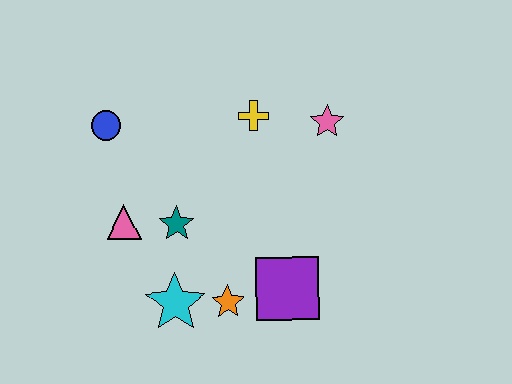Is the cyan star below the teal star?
Yes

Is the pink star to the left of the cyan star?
No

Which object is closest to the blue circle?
The pink triangle is closest to the blue circle.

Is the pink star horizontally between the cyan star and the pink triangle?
No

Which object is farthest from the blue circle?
The purple square is farthest from the blue circle.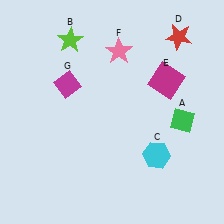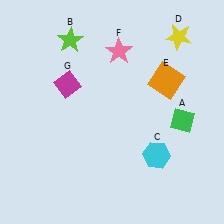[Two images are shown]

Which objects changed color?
D changed from red to yellow. E changed from magenta to orange.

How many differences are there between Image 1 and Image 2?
There are 2 differences between the two images.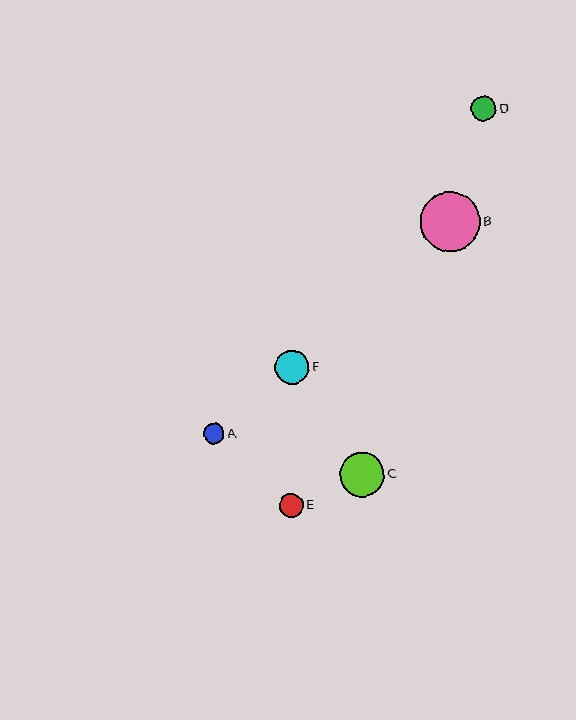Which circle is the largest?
Circle B is the largest with a size of approximately 59 pixels.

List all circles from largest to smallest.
From largest to smallest: B, C, F, D, E, A.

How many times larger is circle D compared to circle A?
Circle D is approximately 1.3 times the size of circle A.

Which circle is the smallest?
Circle A is the smallest with a size of approximately 20 pixels.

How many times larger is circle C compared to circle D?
Circle C is approximately 1.7 times the size of circle D.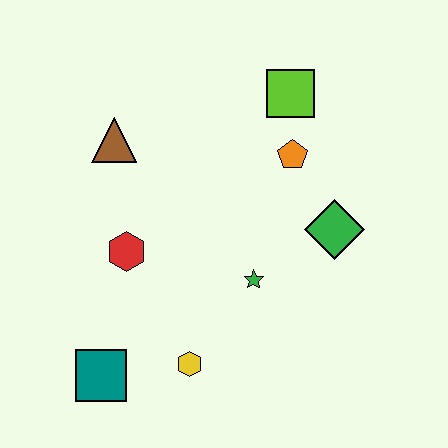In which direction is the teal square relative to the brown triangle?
The teal square is below the brown triangle.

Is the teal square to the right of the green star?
No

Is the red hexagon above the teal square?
Yes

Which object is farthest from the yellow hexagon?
The lime square is farthest from the yellow hexagon.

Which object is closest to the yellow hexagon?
The teal square is closest to the yellow hexagon.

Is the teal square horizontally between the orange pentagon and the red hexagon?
No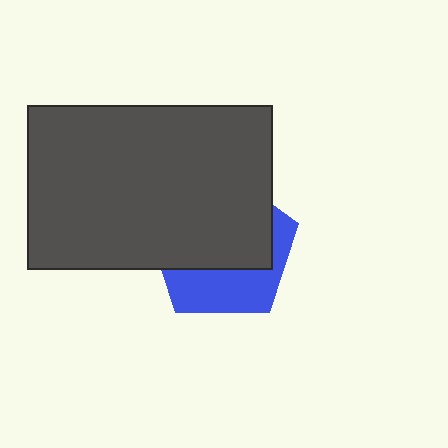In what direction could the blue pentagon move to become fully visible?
The blue pentagon could move down. That would shift it out from behind the dark gray rectangle entirely.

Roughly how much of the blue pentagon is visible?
A small part of it is visible (roughly 38%).